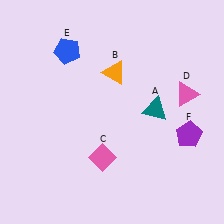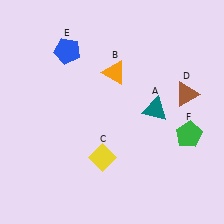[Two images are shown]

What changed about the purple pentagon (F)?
In Image 1, F is purple. In Image 2, it changed to green.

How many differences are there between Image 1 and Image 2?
There are 3 differences between the two images.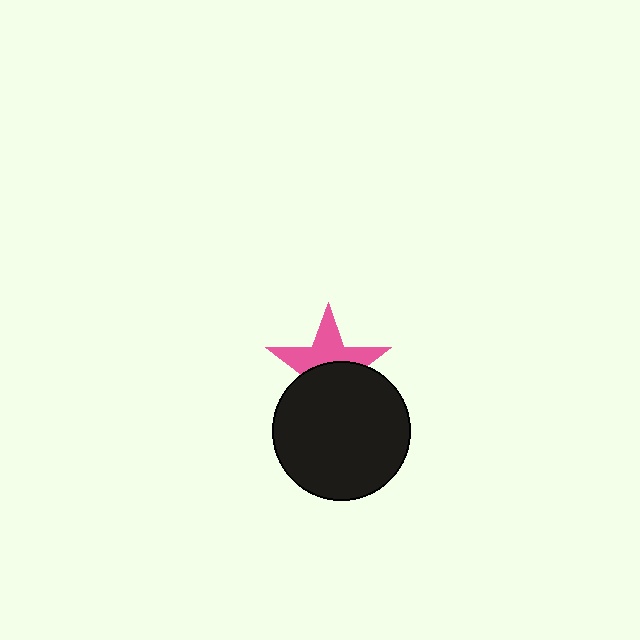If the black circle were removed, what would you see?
You would see the complete pink star.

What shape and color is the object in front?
The object in front is a black circle.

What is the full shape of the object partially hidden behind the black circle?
The partially hidden object is a pink star.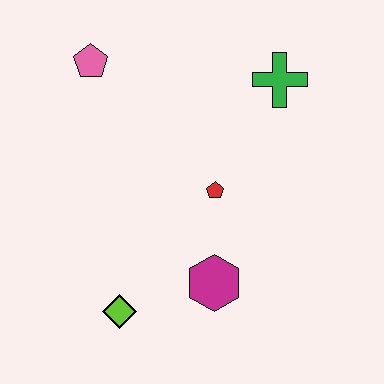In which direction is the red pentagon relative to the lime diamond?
The red pentagon is above the lime diamond.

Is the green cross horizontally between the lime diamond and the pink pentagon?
No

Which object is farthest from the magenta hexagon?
The pink pentagon is farthest from the magenta hexagon.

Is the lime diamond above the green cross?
No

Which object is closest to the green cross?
The red pentagon is closest to the green cross.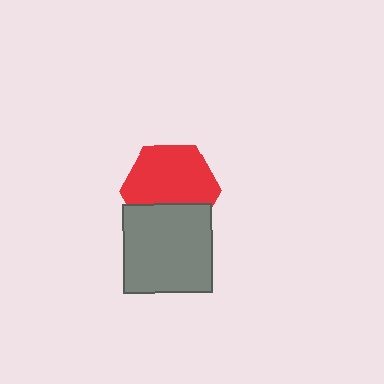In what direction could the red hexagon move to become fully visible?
The red hexagon could move up. That would shift it out from behind the gray square entirely.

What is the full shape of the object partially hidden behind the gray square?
The partially hidden object is a red hexagon.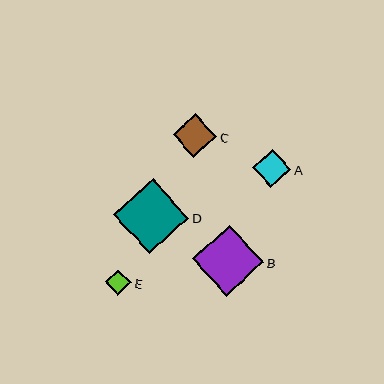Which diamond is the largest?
Diamond D is the largest with a size of approximately 75 pixels.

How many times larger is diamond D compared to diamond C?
Diamond D is approximately 1.7 times the size of diamond C.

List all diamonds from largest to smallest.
From largest to smallest: D, B, C, A, E.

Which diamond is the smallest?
Diamond E is the smallest with a size of approximately 26 pixels.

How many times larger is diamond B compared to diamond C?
Diamond B is approximately 1.6 times the size of diamond C.